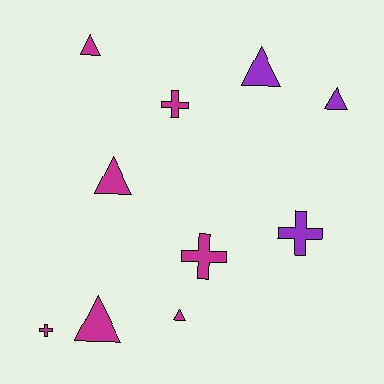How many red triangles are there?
There are no red triangles.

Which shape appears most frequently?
Triangle, with 6 objects.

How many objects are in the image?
There are 10 objects.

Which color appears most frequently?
Magenta, with 7 objects.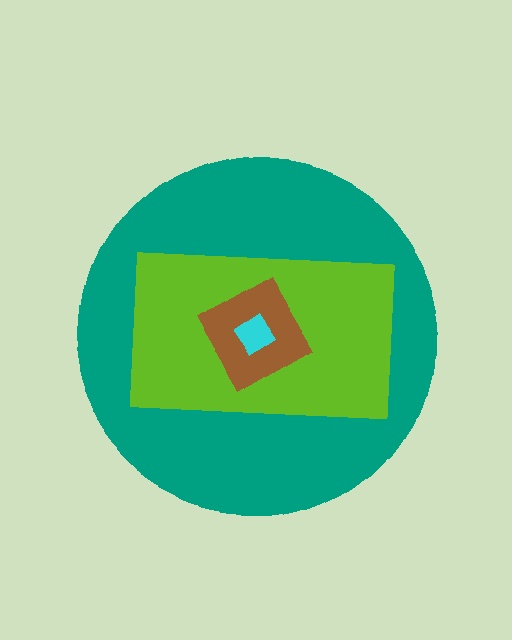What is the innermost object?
The cyan diamond.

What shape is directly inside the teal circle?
The lime rectangle.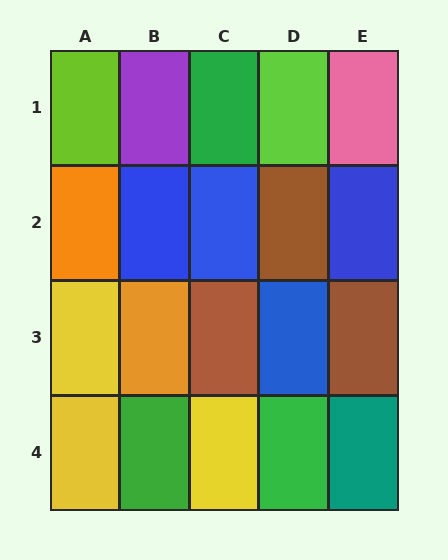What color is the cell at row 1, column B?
Purple.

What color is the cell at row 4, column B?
Green.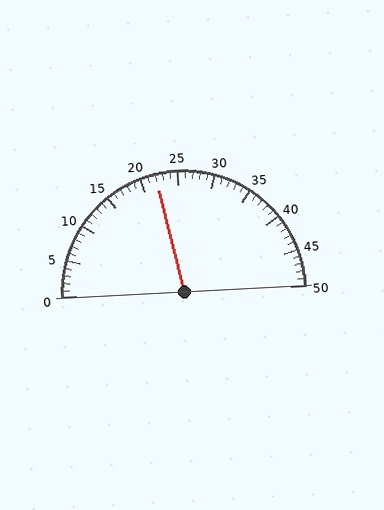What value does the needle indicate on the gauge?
The needle indicates approximately 22.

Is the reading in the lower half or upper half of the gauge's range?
The reading is in the lower half of the range (0 to 50).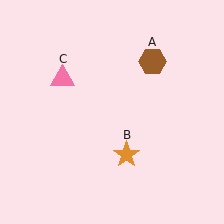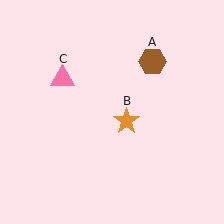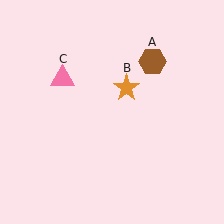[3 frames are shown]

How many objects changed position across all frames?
1 object changed position: orange star (object B).